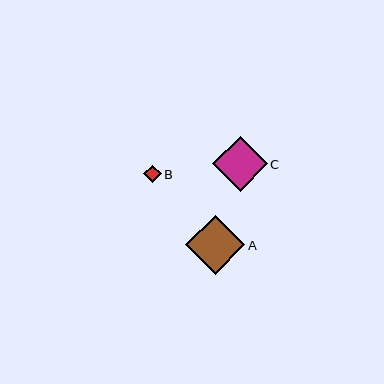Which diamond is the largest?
Diamond A is the largest with a size of approximately 59 pixels.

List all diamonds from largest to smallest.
From largest to smallest: A, C, B.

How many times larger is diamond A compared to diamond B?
Diamond A is approximately 3.4 times the size of diamond B.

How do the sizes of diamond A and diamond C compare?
Diamond A and diamond C are approximately the same size.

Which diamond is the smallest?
Diamond B is the smallest with a size of approximately 18 pixels.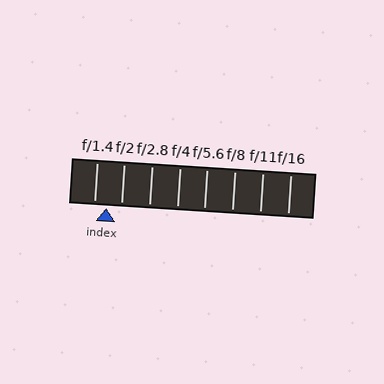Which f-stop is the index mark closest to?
The index mark is closest to f/1.4.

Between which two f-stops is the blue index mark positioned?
The index mark is between f/1.4 and f/2.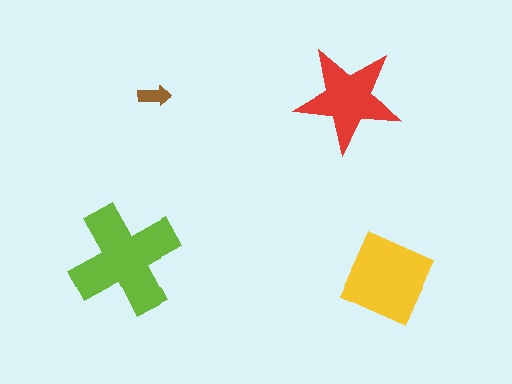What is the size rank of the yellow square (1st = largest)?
2nd.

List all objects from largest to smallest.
The lime cross, the yellow square, the red star, the brown arrow.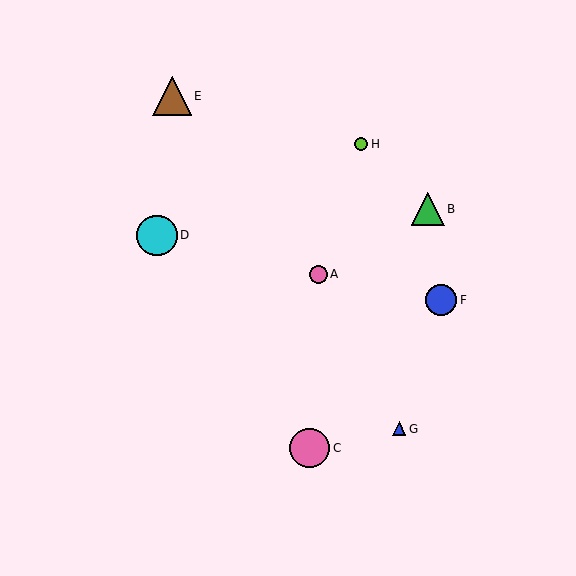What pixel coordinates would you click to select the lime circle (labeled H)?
Click at (361, 144) to select the lime circle H.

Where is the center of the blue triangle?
The center of the blue triangle is at (399, 429).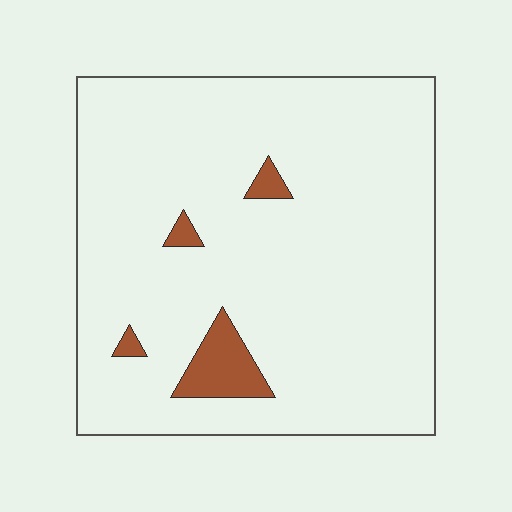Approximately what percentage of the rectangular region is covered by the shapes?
Approximately 5%.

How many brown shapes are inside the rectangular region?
4.